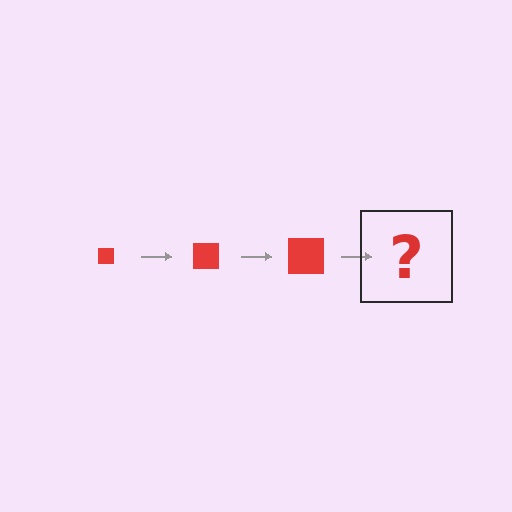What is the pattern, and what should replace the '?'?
The pattern is that the square gets progressively larger each step. The '?' should be a red square, larger than the previous one.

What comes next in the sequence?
The next element should be a red square, larger than the previous one.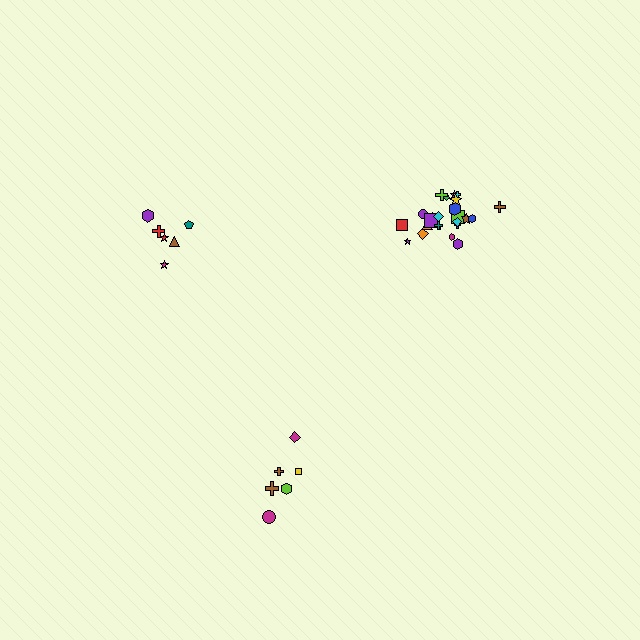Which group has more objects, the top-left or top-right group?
The top-right group.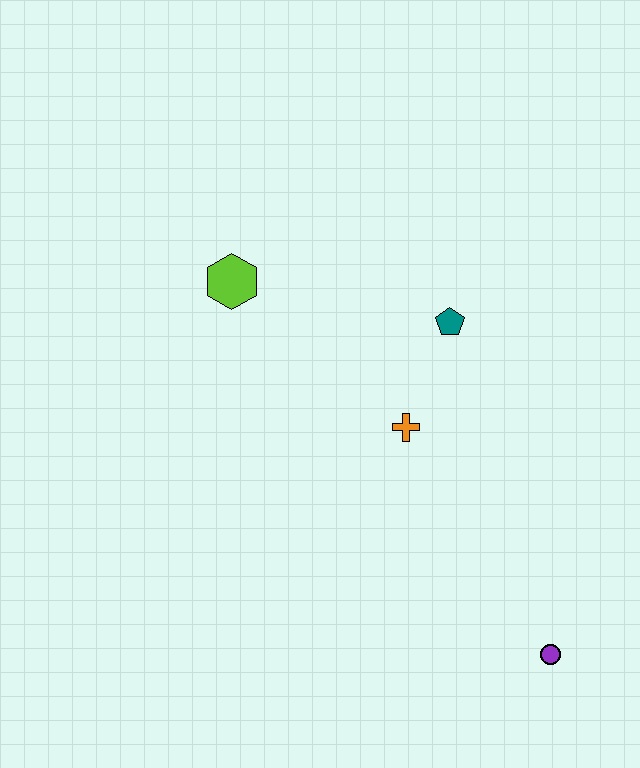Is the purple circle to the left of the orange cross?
No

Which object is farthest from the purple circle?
The lime hexagon is farthest from the purple circle.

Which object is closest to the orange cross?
The teal pentagon is closest to the orange cross.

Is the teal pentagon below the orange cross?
No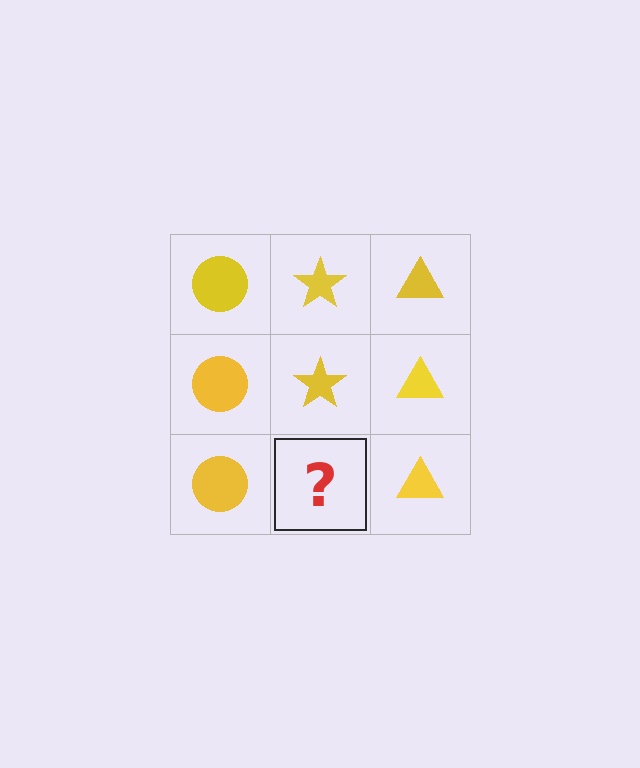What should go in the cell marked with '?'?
The missing cell should contain a yellow star.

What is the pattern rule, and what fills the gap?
The rule is that each column has a consistent shape. The gap should be filled with a yellow star.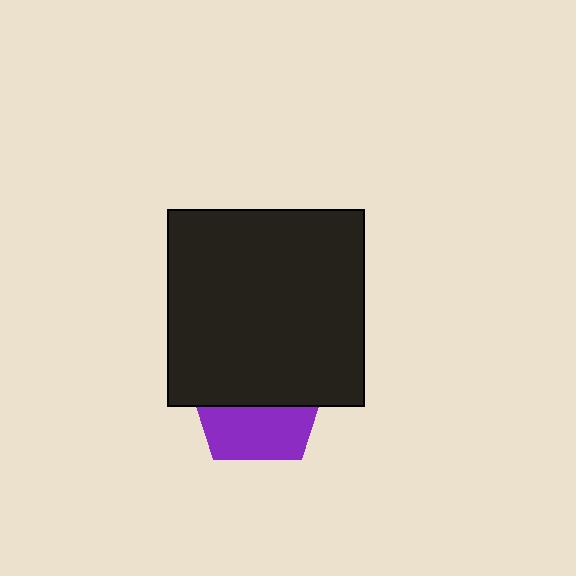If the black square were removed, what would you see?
You would see the complete purple pentagon.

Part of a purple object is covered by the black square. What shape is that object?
It is a pentagon.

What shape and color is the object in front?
The object in front is a black square.